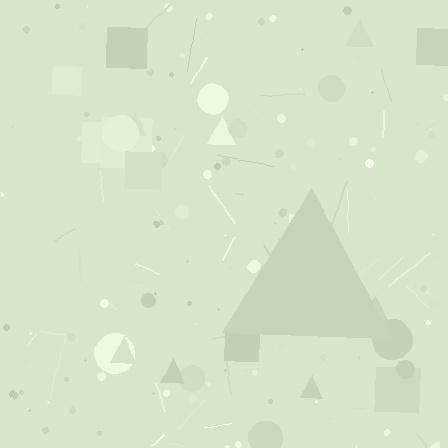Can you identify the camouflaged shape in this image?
The camouflaged shape is a triangle.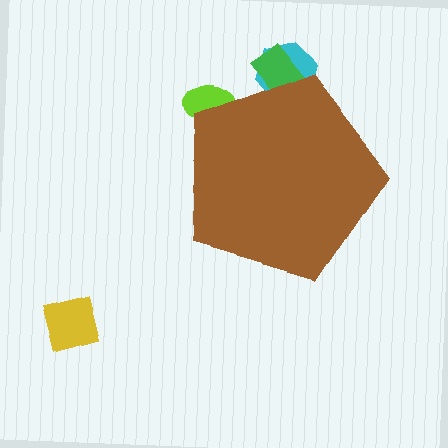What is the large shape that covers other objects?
A brown pentagon.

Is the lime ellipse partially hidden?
Yes, the lime ellipse is partially hidden behind the brown pentagon.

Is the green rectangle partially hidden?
Yes, the green rectangle is partially hidden behind the brown pentagon.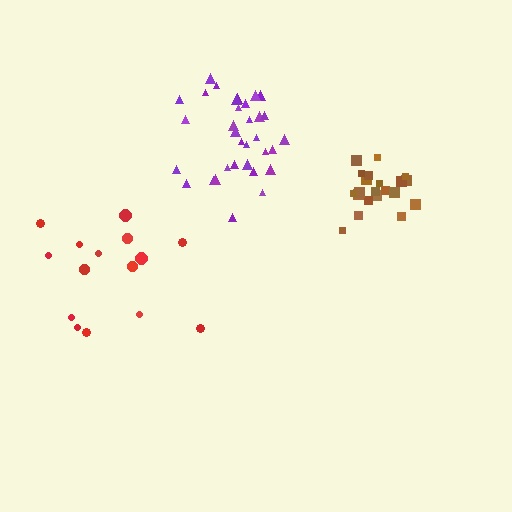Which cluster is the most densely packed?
Brown.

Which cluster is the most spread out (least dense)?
Red.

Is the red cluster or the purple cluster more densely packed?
Purple.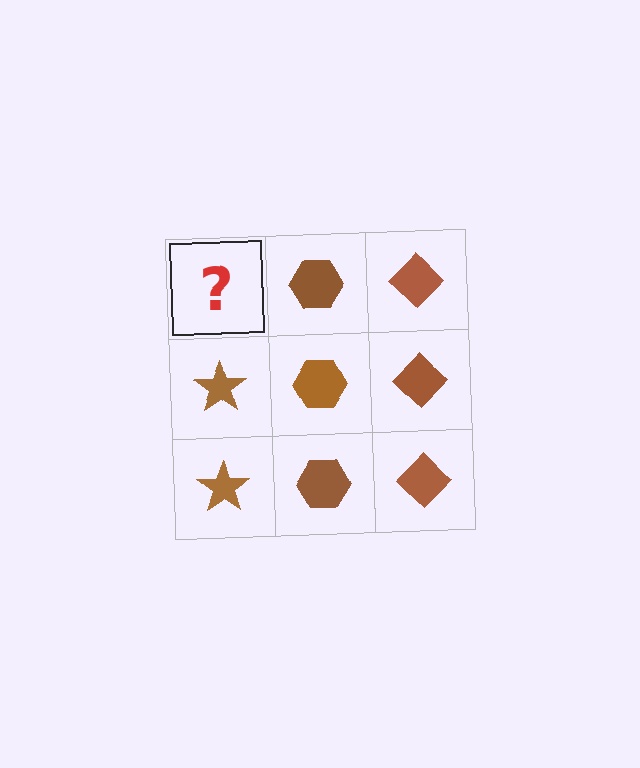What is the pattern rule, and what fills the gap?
The rule is that each column has a consistent shape. The gap should be filled with a brown star.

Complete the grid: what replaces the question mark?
The question mark should be replaced with a brown star.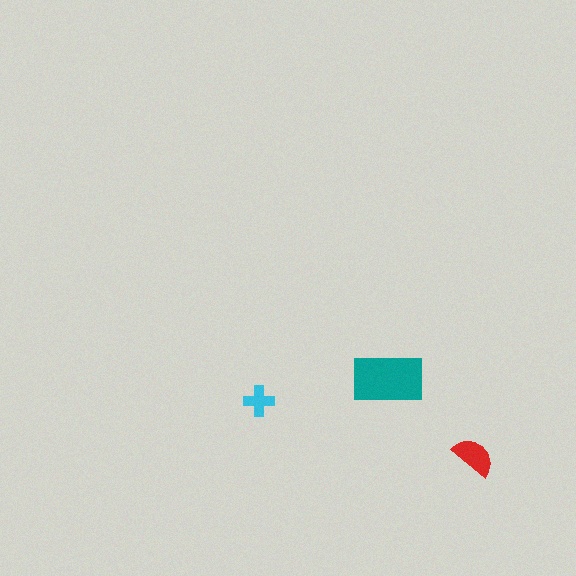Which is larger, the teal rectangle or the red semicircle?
The teal rectangle.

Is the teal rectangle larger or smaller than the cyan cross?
Larger.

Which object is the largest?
The teal rectangle.